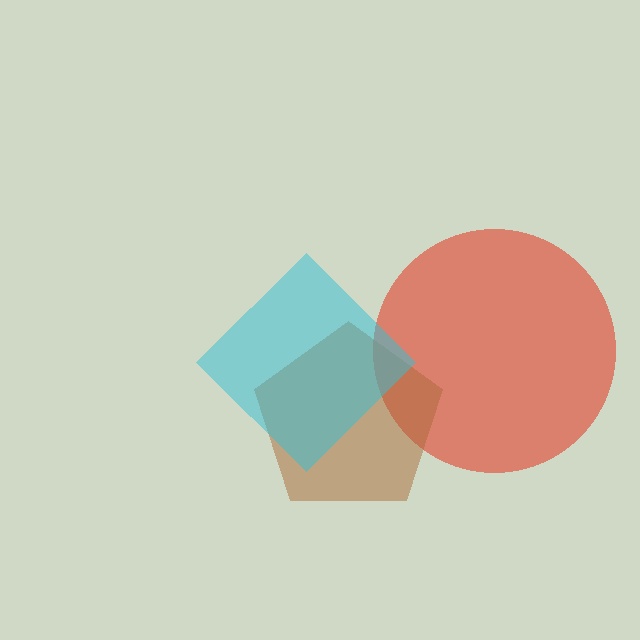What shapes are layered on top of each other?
The layered shapes are: a red circle, a brown pentagon, a cyan diamond.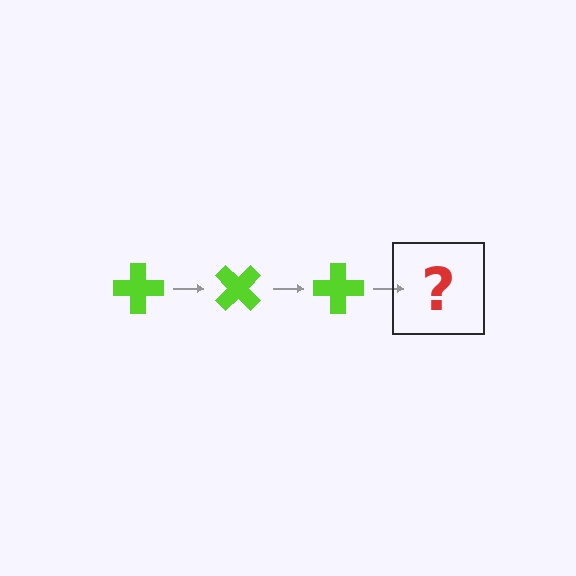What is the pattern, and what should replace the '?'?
The pattern is that the cross rotates 45 degrees each step. The '?' should be a lime cross rotated 135 degrees.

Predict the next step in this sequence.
The next step is a lime cross rotated 135 degrees.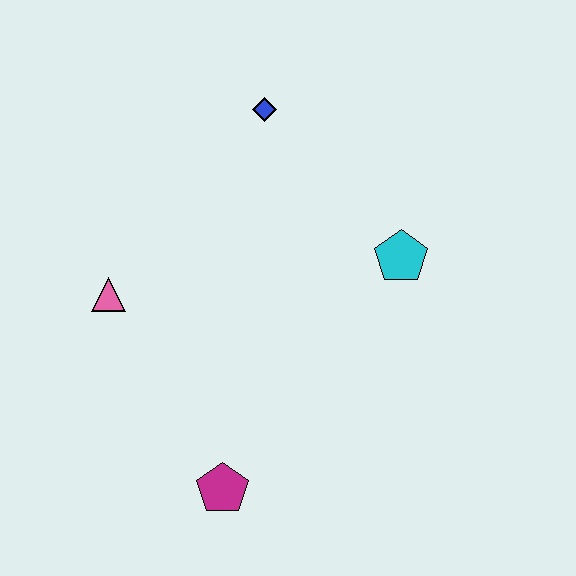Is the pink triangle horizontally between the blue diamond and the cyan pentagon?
No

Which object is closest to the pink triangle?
The magenta pentagon is closest to the pink triangle.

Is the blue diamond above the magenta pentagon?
Yes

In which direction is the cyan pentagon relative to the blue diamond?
The cyan pentagon is below the blue diamond.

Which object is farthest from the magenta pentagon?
The blue diamond is farthest from the magenta pentagon.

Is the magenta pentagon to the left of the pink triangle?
No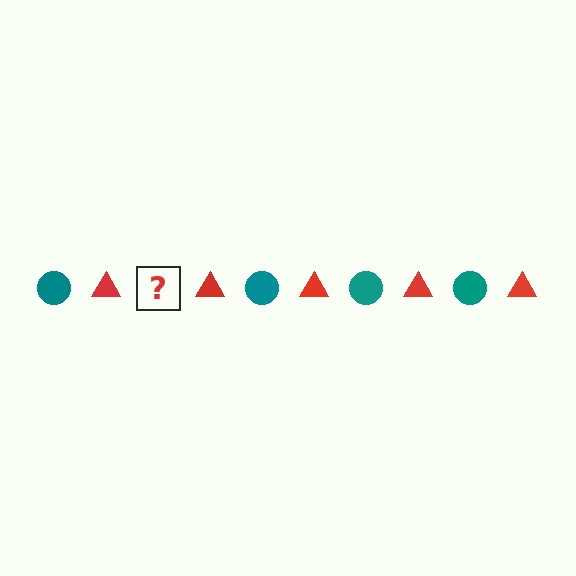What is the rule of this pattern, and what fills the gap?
The rule is that the pattern alternates between teal circle and red triangle. The gap should be filled with a teal circle.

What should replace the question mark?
The question mark should be replaced with a teal circle.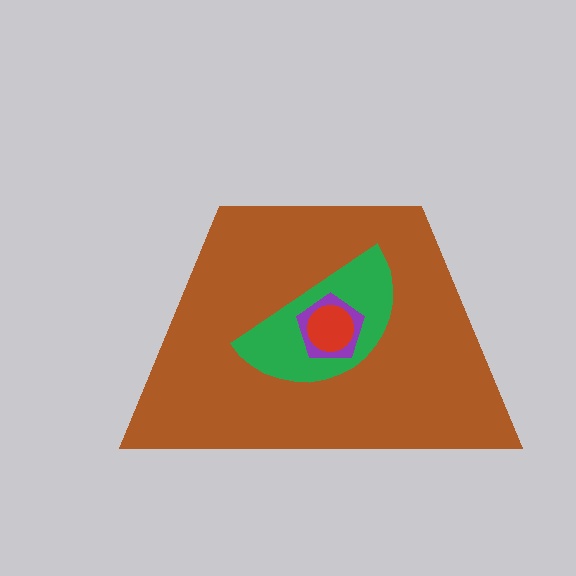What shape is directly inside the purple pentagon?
The red circle.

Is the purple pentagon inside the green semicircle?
Yes.